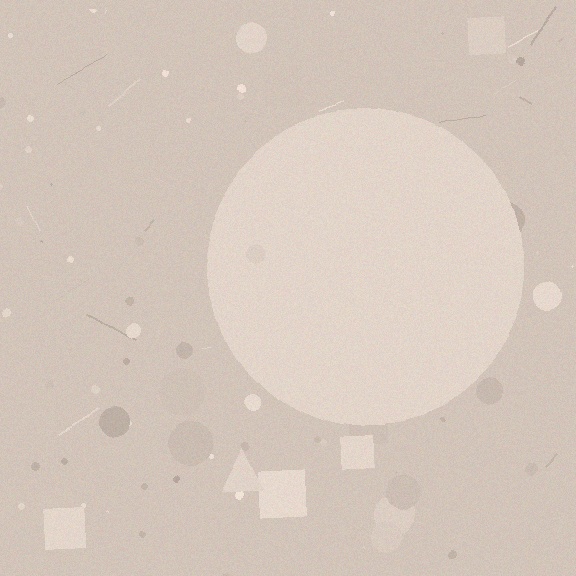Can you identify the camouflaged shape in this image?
The camouflaged shape is a circle.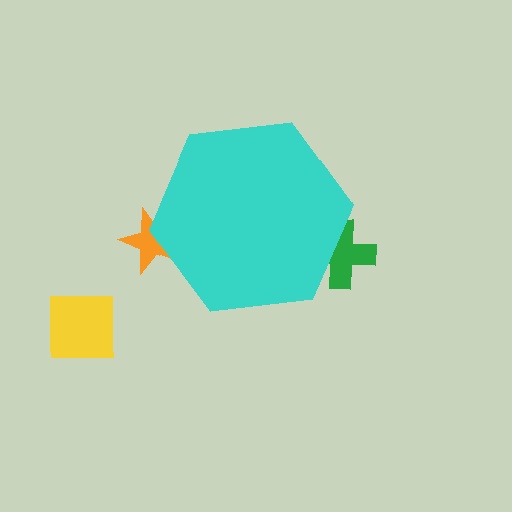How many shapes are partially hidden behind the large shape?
2 shapes are partially hidden.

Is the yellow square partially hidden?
No, the yellow square is fully visible.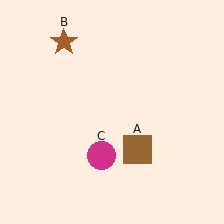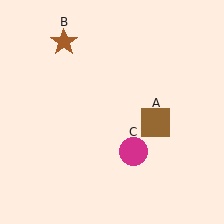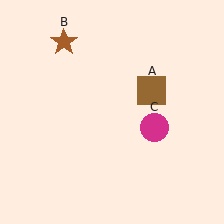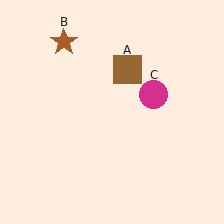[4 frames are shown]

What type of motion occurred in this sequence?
The brown square (object A), magenta circle (object C) rotated counterclockwise around the center of the scene.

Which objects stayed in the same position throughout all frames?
Brown star (object B) remained stationary.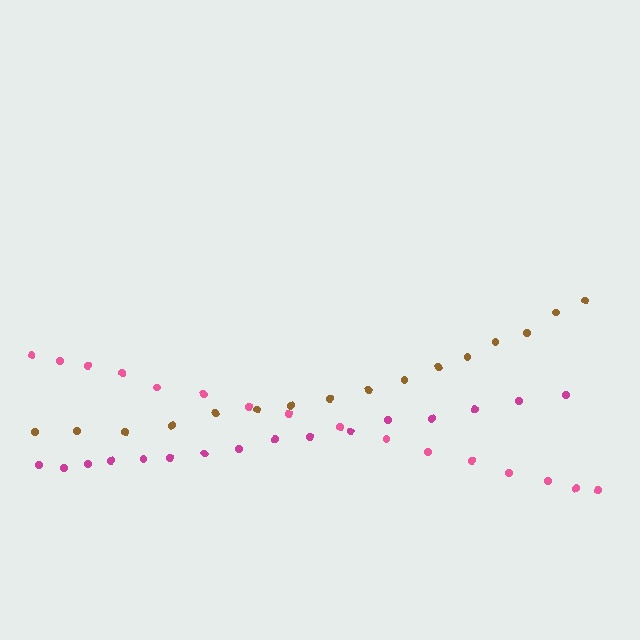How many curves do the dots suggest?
There are 3 distinct paths.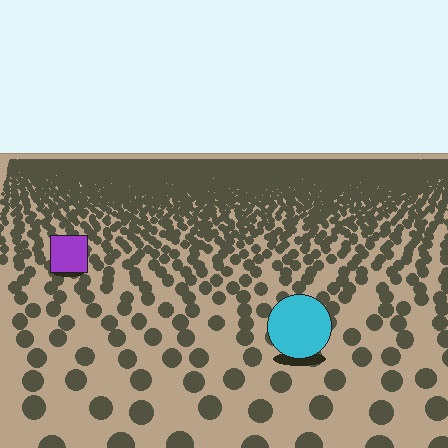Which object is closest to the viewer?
The cyan circle is closest. The texture marks near it are larger and more spread out.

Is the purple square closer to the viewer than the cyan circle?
No. The cyan circle is closer — you can tell from the texture gradient: the ground texture is coarser near it.